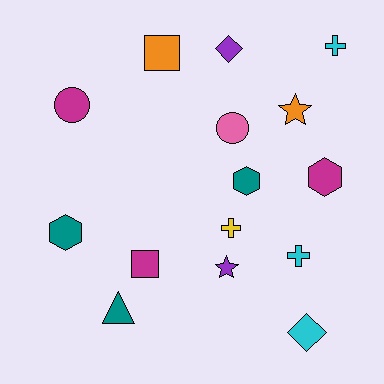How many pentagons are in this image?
There are no pentagons.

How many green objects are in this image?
There are no green objects.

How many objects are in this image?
There are 15 objects.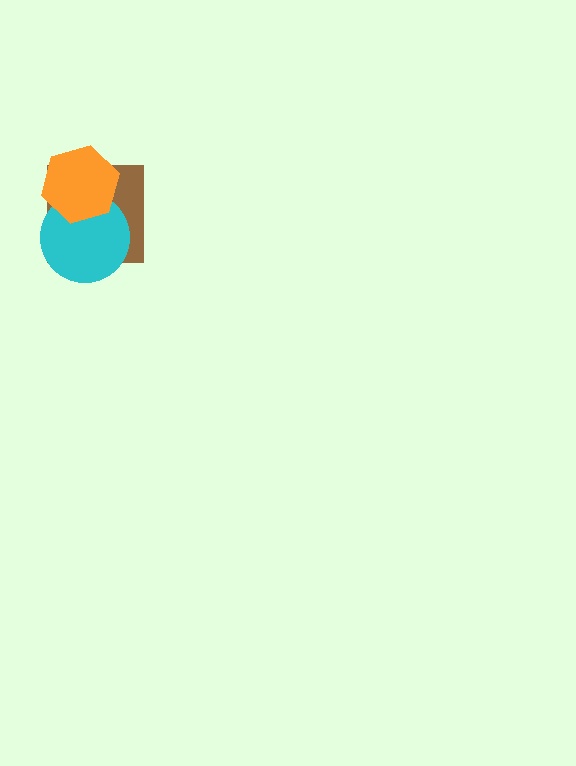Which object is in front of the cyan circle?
The orange hexagon is in front of the cyan circle.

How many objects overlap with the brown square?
2 objects overlap with the brown square.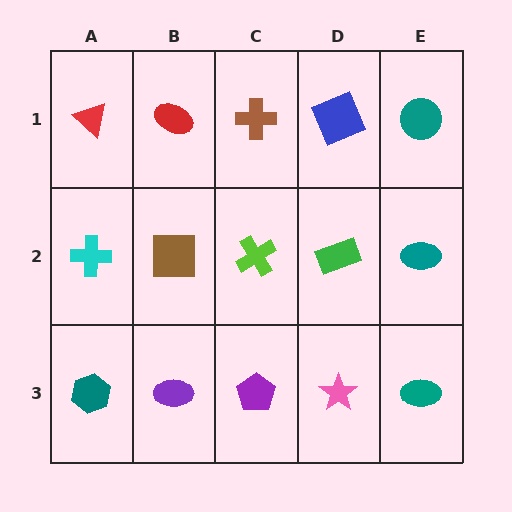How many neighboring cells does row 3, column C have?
3.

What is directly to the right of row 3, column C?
A pink star.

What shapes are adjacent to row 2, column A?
A red triangle (row 1, column A), a teal hexagon (row 3, column A), a brown square (row 2, column B).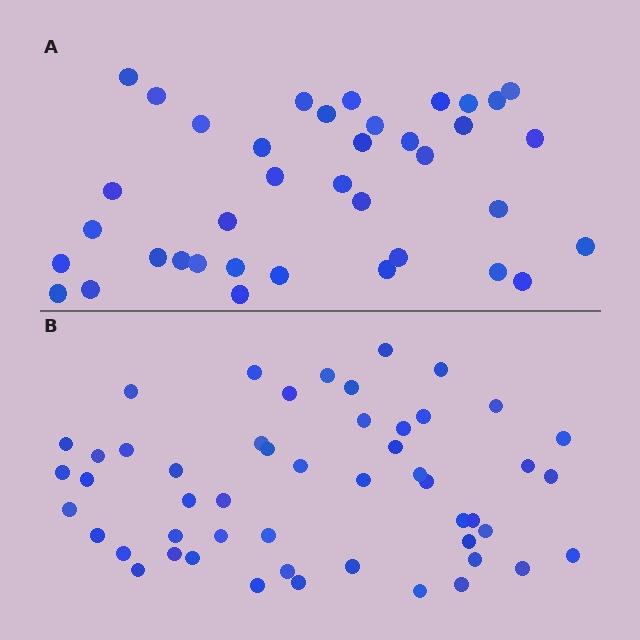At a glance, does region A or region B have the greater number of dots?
Region B (the bottom region) has more dots.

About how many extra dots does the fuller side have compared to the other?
Region B has approximately 15 more dots than region A.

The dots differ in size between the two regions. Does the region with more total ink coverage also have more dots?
No. Region A has more total ink coverage because its dots are larger, but region B actually contains more individual dots. Total area can be misleading — the number of items is what matters here.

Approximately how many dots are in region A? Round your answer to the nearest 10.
About 40 dots. (The exact count is 38, which rounds to 40.)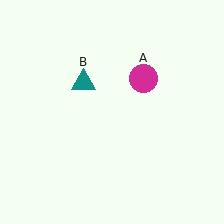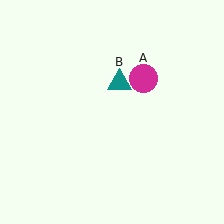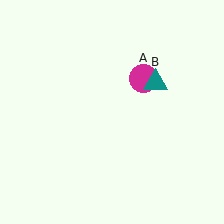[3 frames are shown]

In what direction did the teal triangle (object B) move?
The teal triangle (object B) moved right.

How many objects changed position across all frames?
1 object changed position: teal triangle (object B).